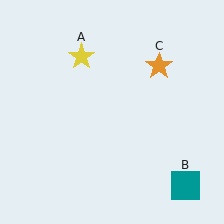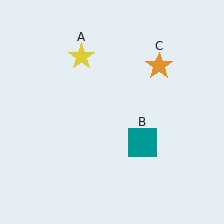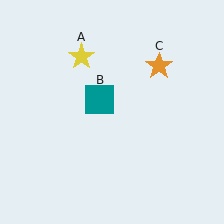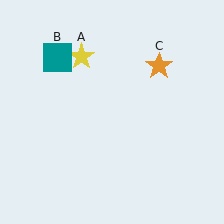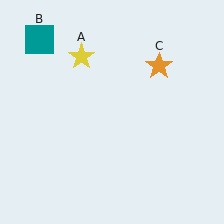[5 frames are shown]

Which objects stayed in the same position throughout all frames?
Yellow star (object A) and orange star (object C) remained stationary.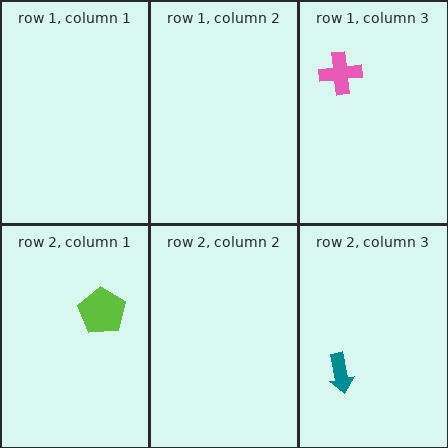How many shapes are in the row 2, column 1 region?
1.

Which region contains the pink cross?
The row 1, column 3 region.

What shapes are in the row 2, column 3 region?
The teal arrow.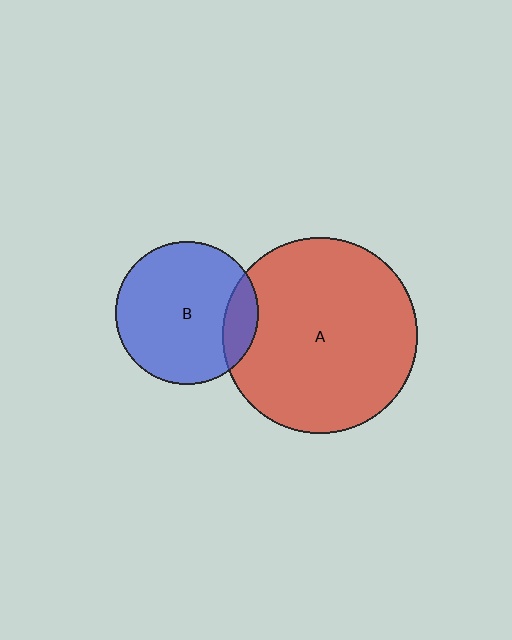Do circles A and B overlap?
Yes.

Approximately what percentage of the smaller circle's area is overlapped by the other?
Approximately 15%.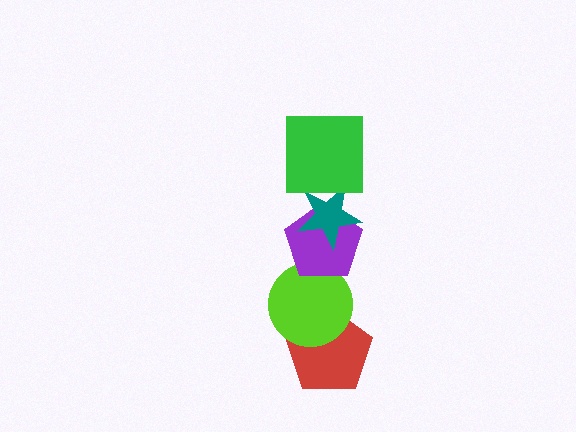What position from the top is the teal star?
The teal star is 2nd from the top.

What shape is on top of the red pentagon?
The lime circle is on top of the red pentagon.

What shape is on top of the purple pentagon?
The teal star is on top of the purple pentagon.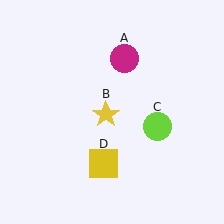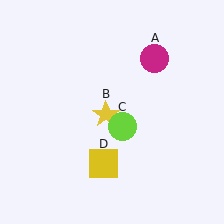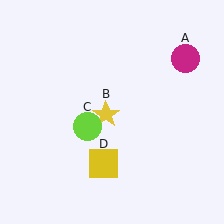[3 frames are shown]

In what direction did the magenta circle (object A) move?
The magenta circle (object A) moved right.